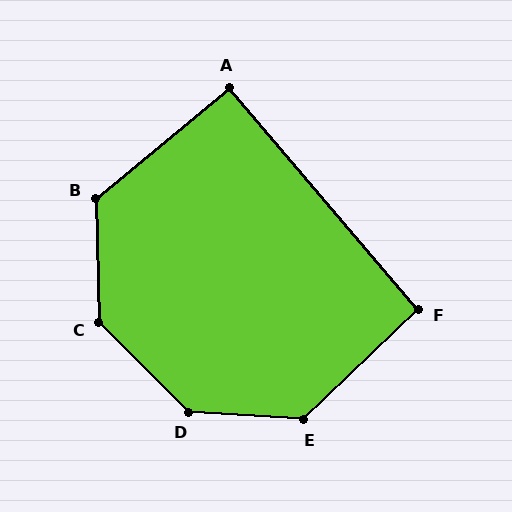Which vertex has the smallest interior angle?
A, at approximately 91 degrees.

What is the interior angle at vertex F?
Approximately 94 degrees (approximately right).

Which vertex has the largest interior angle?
D, at approximately 138 degrees.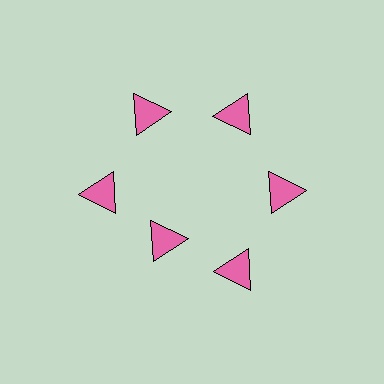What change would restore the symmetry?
The symmetry would be restored by moving it outward, back onto the ring so that all 6 triangles sit at equal angles and equal distance from the center.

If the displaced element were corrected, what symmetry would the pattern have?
It would have 6-fold rotational symmetry — the pattern would map onto itself every 60 degrees.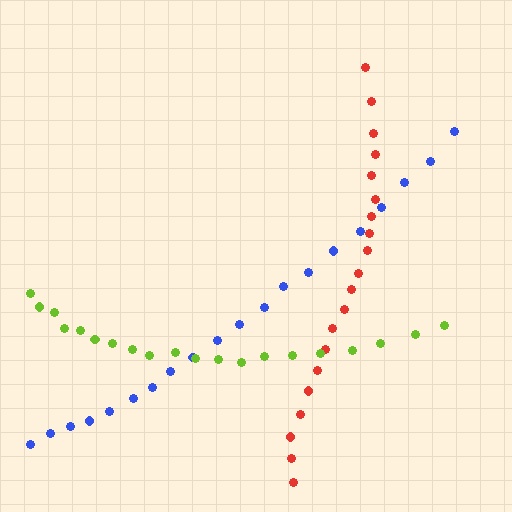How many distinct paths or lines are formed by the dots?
There are 3 distinct paths.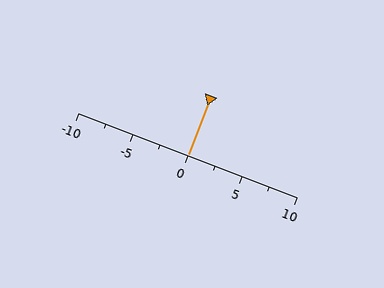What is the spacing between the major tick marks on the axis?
The major ticks are spaced 5 apart.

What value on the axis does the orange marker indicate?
The marker indicates approximately 0.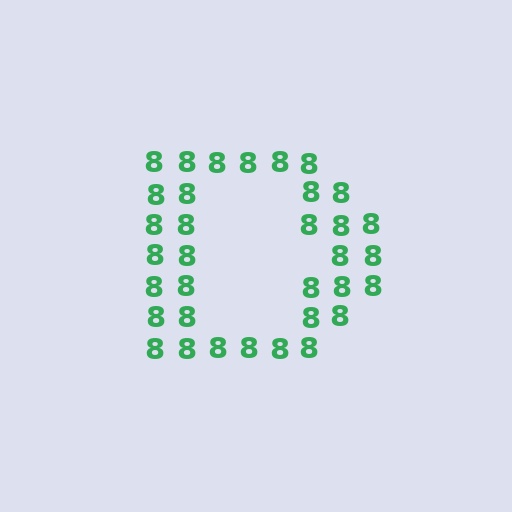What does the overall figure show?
The overall figure shows the letter D.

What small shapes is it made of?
It is made of small digit 8's.